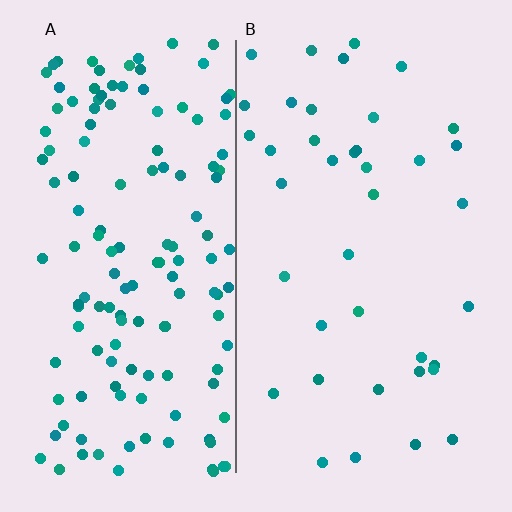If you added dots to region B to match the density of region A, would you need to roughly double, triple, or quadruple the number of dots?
Approximately quadruple.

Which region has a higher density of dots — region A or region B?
A (the left).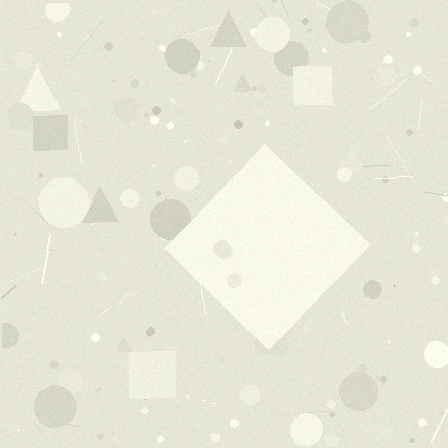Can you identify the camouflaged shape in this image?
The camouflaged shape is a diamond.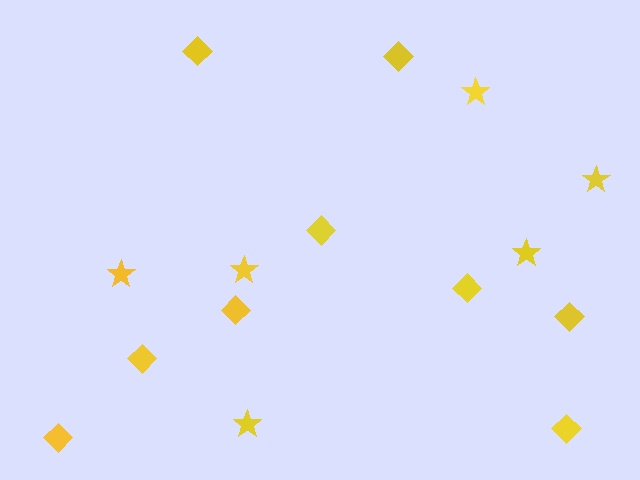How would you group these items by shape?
There are 2 groups: one group of stars (6) and one group of diamonds (9).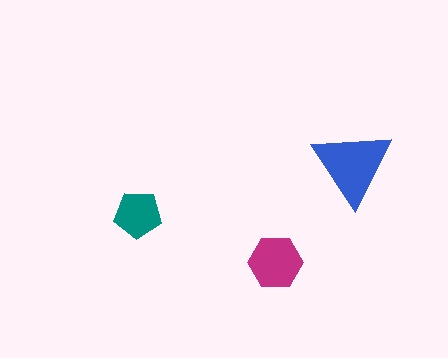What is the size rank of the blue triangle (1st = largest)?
1st.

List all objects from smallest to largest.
The teal pentagon, the magenta hexagon, the blue triangle.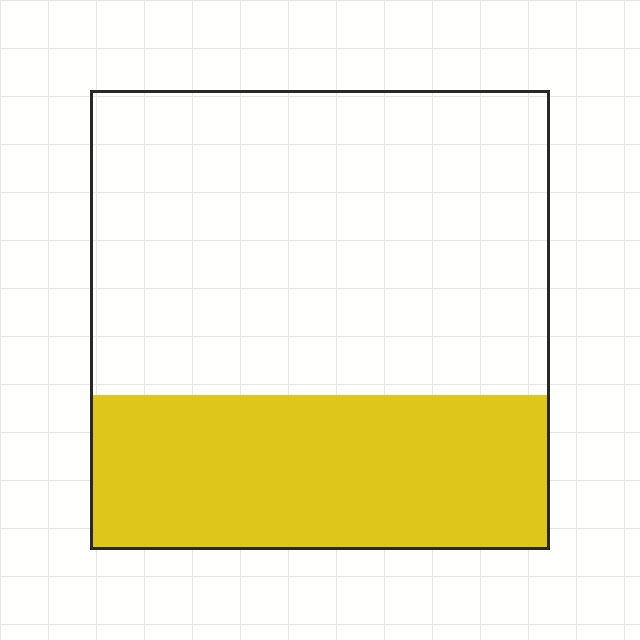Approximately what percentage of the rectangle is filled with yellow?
Approximately 35%.